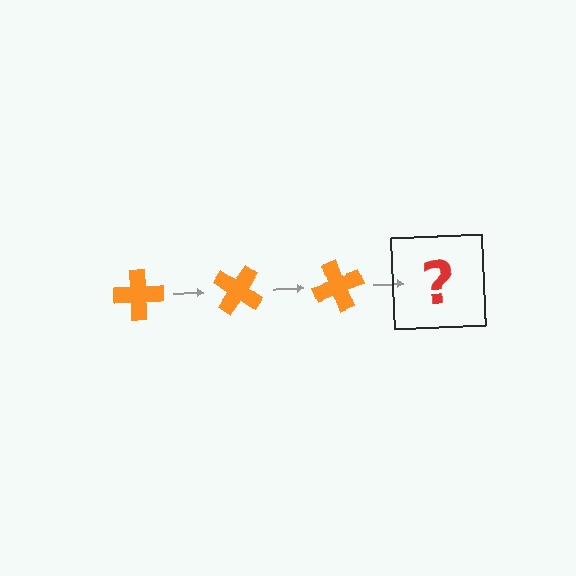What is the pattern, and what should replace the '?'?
The pattern is that the cross rotates 35 degrees each step. The '?' should be an orange cross rotated 105 degrees.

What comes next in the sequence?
The next element should be an orange cross rotated 105 degrees.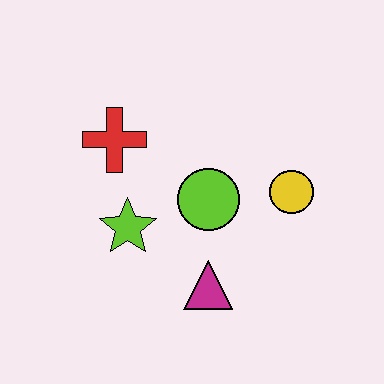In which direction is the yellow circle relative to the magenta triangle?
The yellow circle is above the magenta triangle.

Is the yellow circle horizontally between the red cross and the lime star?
No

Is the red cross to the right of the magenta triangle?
No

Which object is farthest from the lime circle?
The red cross is farthest from the lime circle.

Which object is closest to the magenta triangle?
The lime circle is closest to the magenta triangle.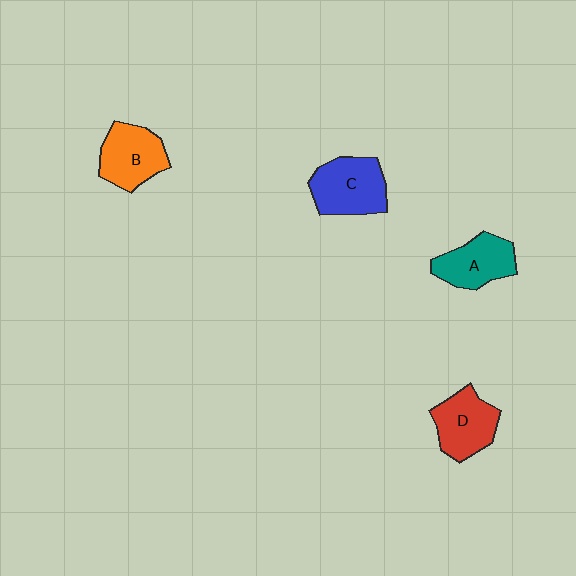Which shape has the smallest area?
Shape A (teal).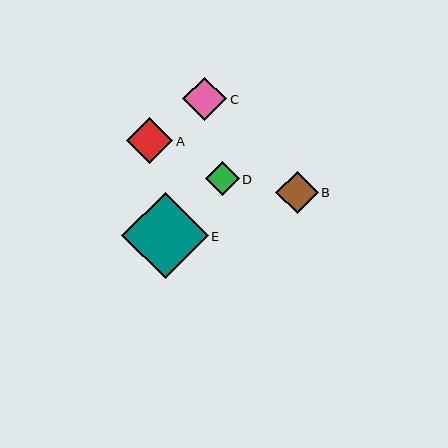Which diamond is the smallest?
Diamond D is the smallest with a size of approximately 34 pixels.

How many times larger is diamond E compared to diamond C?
Diamond E is approximately 2.0 times the size of diamond C.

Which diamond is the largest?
Diamond E is the largest with a size of approximately 87 pixels.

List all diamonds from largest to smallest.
From largest to smallest: E, A, C, B, D.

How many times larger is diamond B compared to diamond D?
Diamond B is approximately 1.3 times the size of diamond D.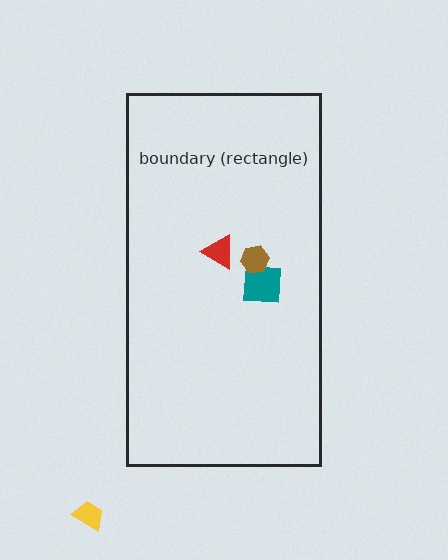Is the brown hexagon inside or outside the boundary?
Inside.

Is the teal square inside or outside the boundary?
Inside.